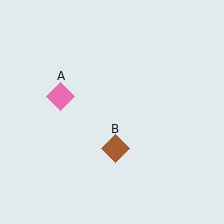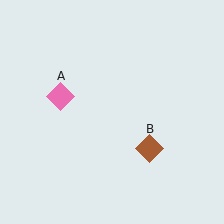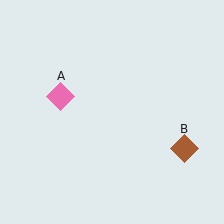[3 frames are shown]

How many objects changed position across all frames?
1 object changed position: brown diamond (object B).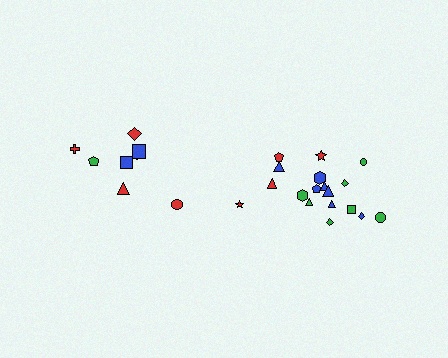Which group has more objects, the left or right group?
The right group.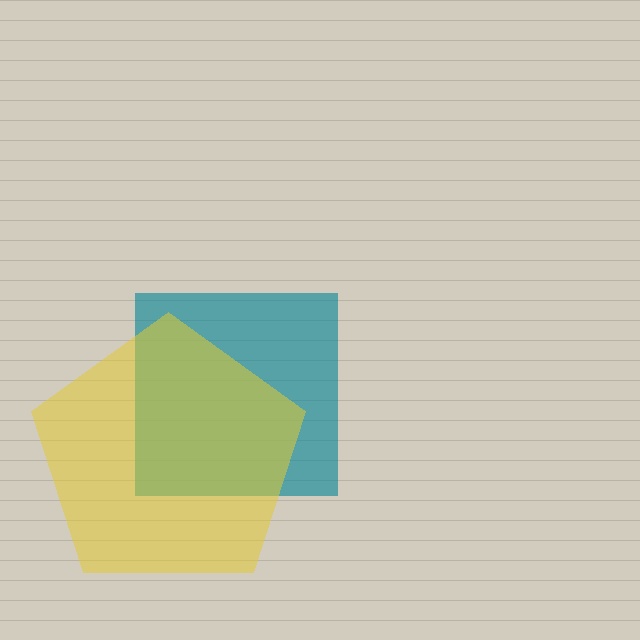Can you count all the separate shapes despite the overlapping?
Yes, there are 2 separate shapes.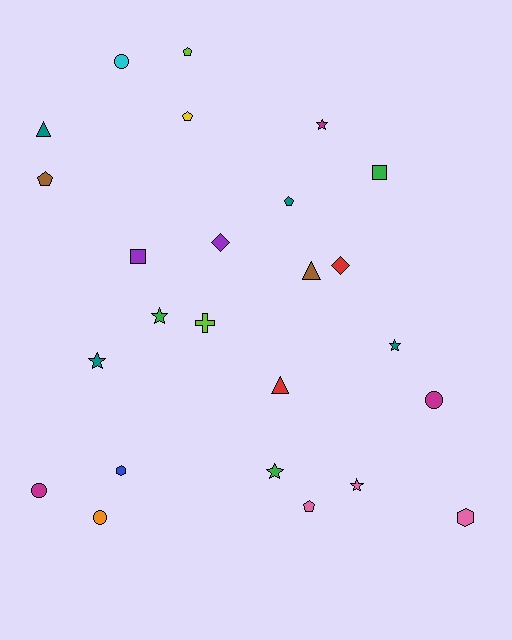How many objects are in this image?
There are 25 objects.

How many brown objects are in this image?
There are 2 brown objects.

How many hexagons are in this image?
There are 2 hexagons.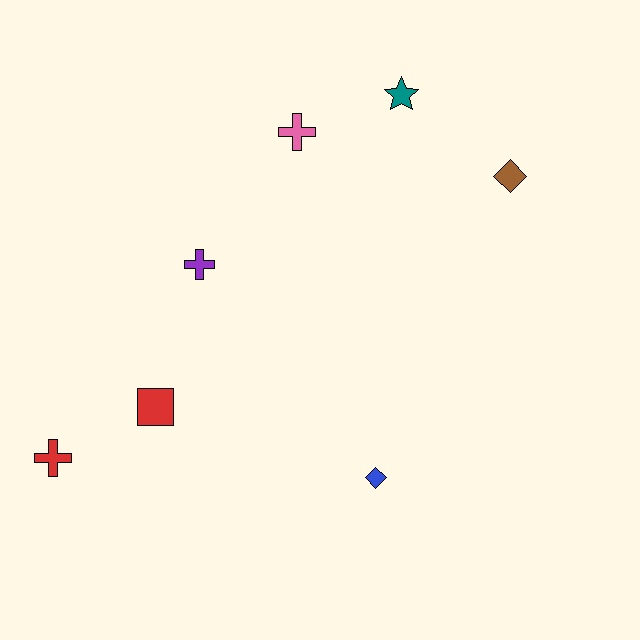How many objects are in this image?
There are 7 objects.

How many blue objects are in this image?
There is 1 blue object.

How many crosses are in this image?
There are 3 crosses.